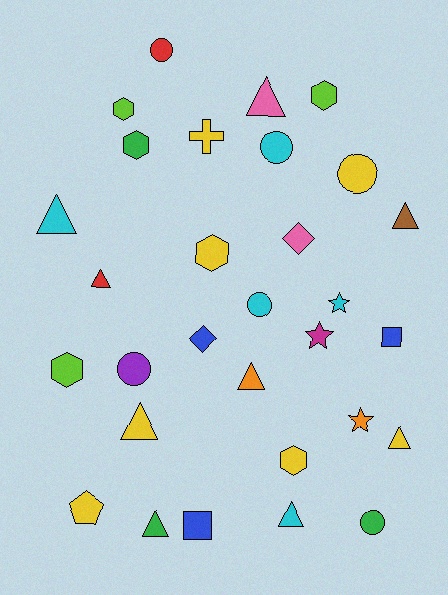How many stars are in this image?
There are 3 stars.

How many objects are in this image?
There are 30 objects.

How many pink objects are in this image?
There are 2 pink objects.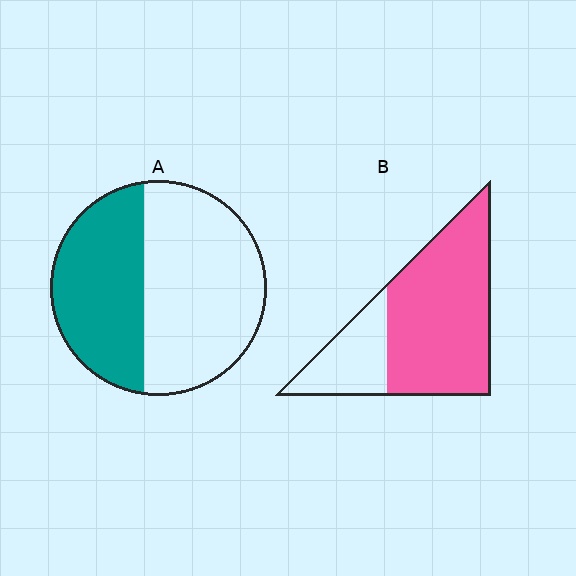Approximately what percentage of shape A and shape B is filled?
A is approximately 40% and B is approximately 75%.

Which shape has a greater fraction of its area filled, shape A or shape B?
Shape B.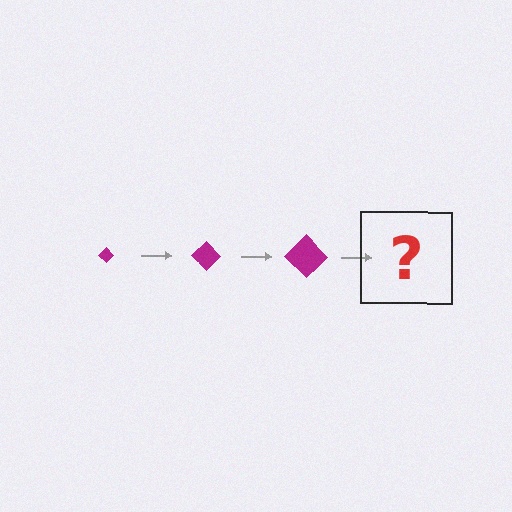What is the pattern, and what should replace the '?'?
The pattern is that the diamond gets progressively larger each step. The '?' should be a magenta diamond, larger than the previous one.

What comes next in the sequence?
The next element should be a magenta diamond, larger than the previous one.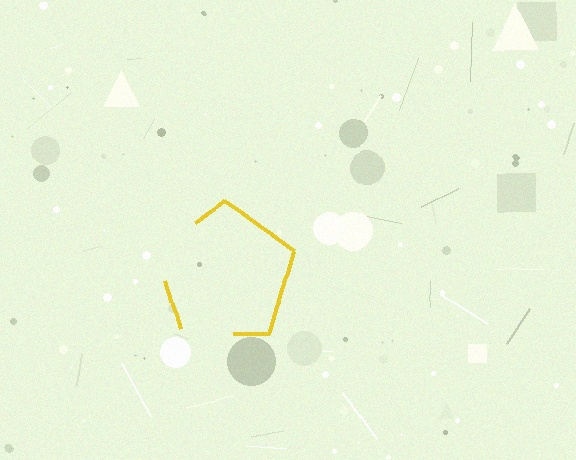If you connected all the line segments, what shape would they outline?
They would outline a pentagon.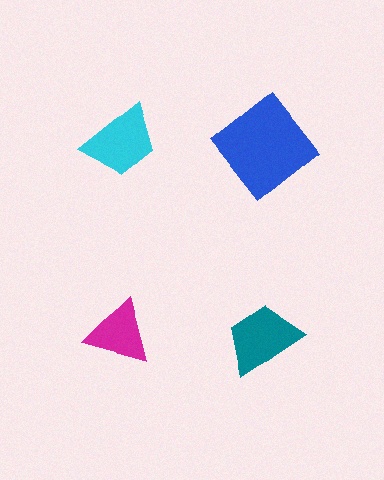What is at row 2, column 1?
A magenta triangle.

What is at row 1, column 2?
A blue diamond.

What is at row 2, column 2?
A teal trapezoid.